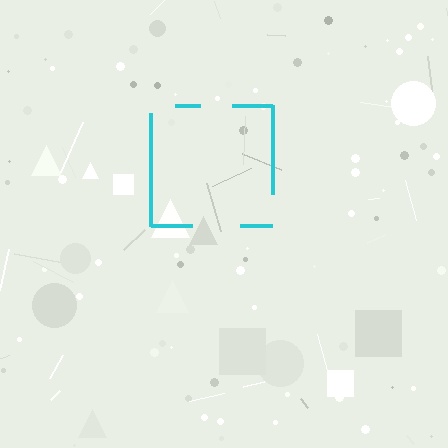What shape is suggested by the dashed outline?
The dashed outline suggests a square.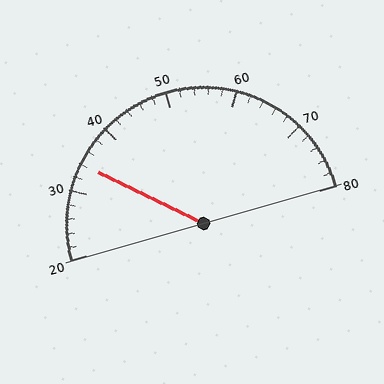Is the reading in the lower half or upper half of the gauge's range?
The reading is in the lower half of the range (20 to 80).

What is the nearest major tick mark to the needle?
The nearest major tick mark is 30.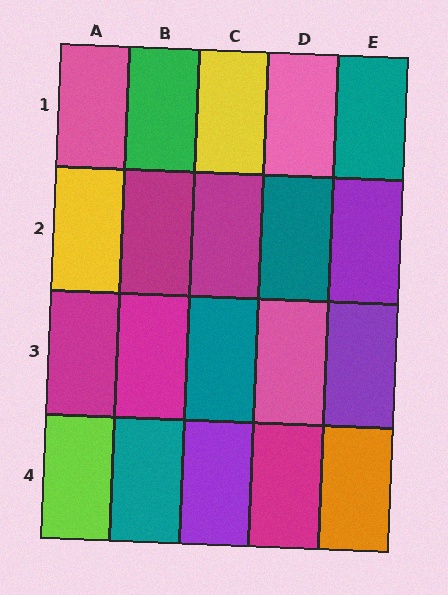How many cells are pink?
3 cells are pink.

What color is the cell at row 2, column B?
Magenta.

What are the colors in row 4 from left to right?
Lime, teal, purple, magenta, orange.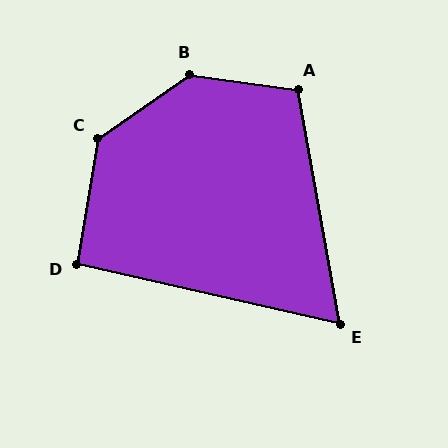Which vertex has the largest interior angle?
B, at approximately 138 degrees.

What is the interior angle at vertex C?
Approximately 134 degrees (obtuse).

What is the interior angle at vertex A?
Approximately 108 degrees (obtuse).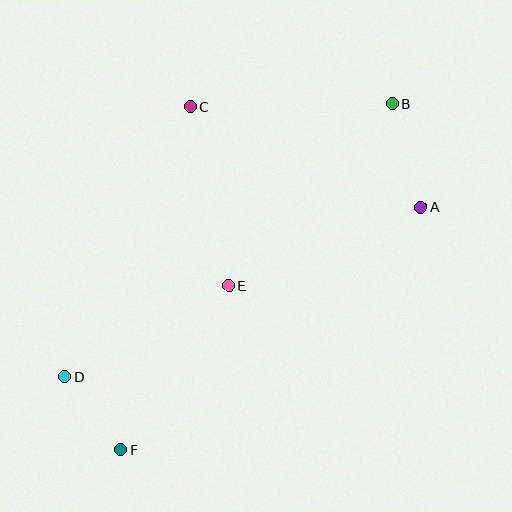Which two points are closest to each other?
Points D and F are closest to each other.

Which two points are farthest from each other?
Points B and F are farthest from each other.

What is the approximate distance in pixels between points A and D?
The distance between A and D is approximately 394 pixels.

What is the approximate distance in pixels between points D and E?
The distance between D and E is approximately 187 pixels.